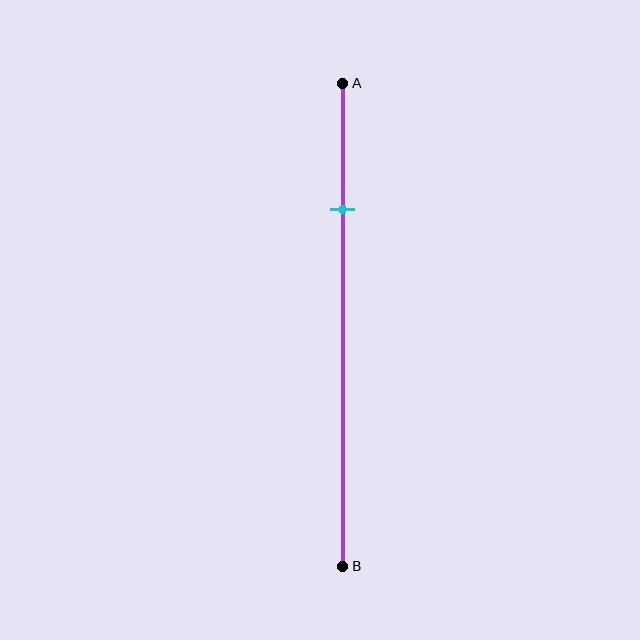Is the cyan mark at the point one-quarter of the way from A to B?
Yes, the mark is approximately at the one-quarter point.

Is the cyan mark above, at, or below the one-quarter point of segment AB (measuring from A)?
The cyan mark is approximately at the one-quarter point of segment AB.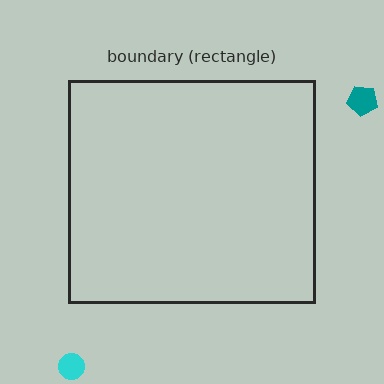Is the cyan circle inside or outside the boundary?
Outside.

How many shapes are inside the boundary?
0 inside, 2 outside.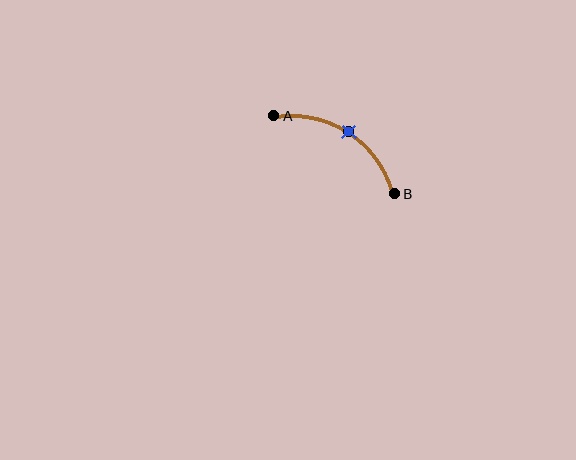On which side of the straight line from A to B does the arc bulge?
The arc bulges above the straight line connecting A and B.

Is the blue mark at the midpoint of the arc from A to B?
Yes. The blue mark lies on the arc at equal arc-length from both A and B — it is the arc midpoint.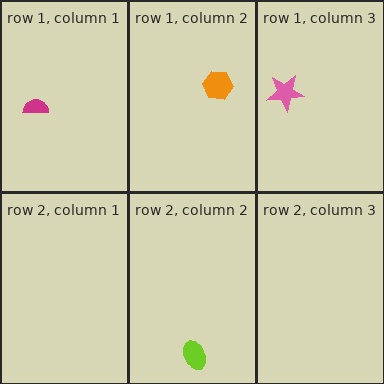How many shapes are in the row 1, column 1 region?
1.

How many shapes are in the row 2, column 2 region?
1.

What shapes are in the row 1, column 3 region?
The pink star.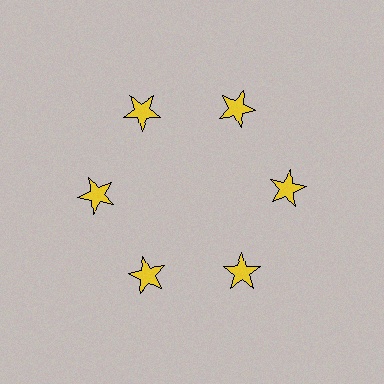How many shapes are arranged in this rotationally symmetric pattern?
There are 6 shapes, arranged in 6 groups of 1.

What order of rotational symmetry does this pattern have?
This pattern has 6-fold rotational symmetry.